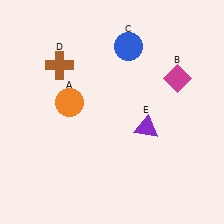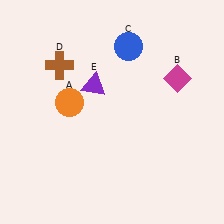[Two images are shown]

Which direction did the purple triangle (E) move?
The purple triangle (E) moved left.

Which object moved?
The purple triangle (E) moved left.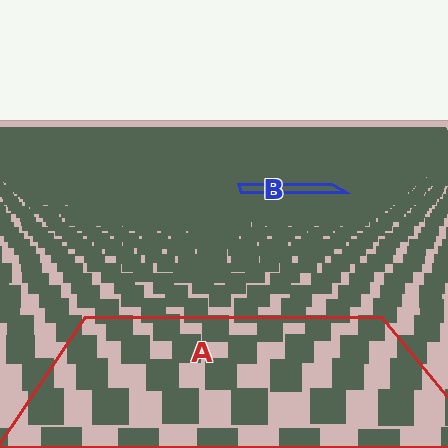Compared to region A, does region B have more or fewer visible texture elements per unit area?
Region B has more texture elements per unit area — they are packed more densely because it is farther away.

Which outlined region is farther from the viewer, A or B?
Region B is farther from the viewer — the texture elements inside it appear smaller and more densely packed.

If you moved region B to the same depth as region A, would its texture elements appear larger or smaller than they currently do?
They would appear larger. At a closer depth, the same texture elements are projected at a bigger on-screen size.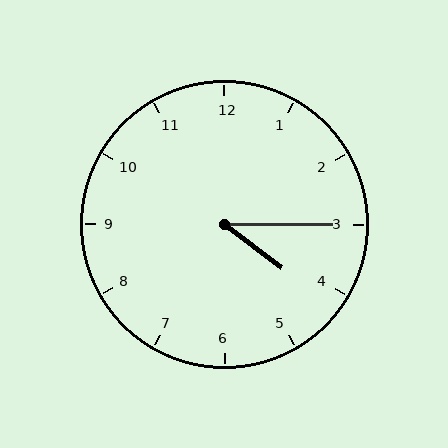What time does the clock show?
4:15.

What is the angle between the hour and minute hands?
Approximately 38 degrees.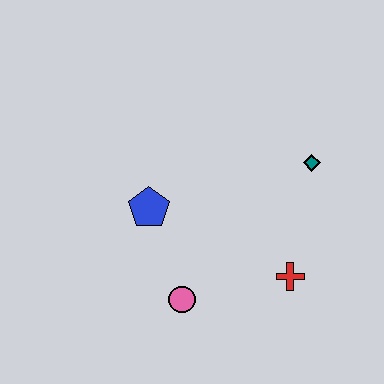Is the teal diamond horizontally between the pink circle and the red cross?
No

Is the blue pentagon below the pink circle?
No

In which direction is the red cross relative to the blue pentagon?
The red cross is to the right of the blue pentagon.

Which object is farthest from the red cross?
The blue pentagon is farthest from the red cross.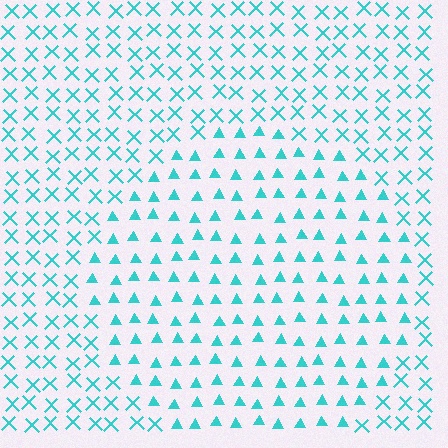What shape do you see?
I see a circle.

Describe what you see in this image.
The image is filled with small cyan elements arranged in a uniform grid. A circle-shaped region contains triangles, while the surrounding area contains X marks. The boundary is defined purely by the change in element shape.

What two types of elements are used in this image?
The image uses triangles inside the circle region and X marks outside it.